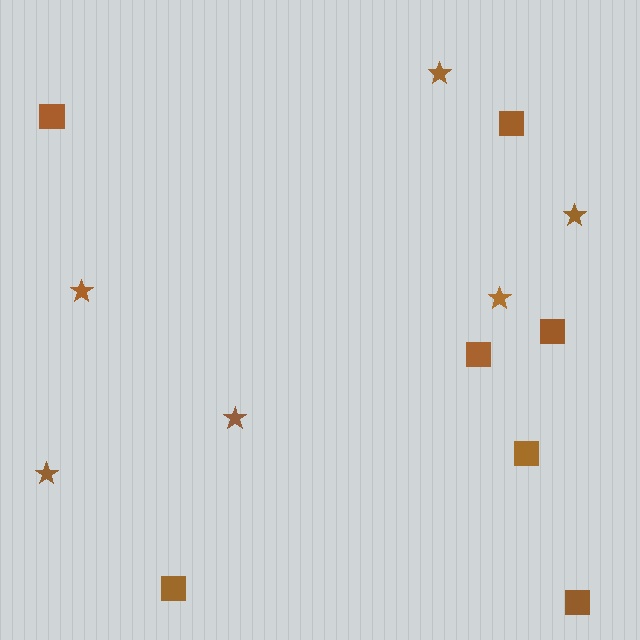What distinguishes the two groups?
There are 2 groups: one group of squares (7) and one group of stars (6).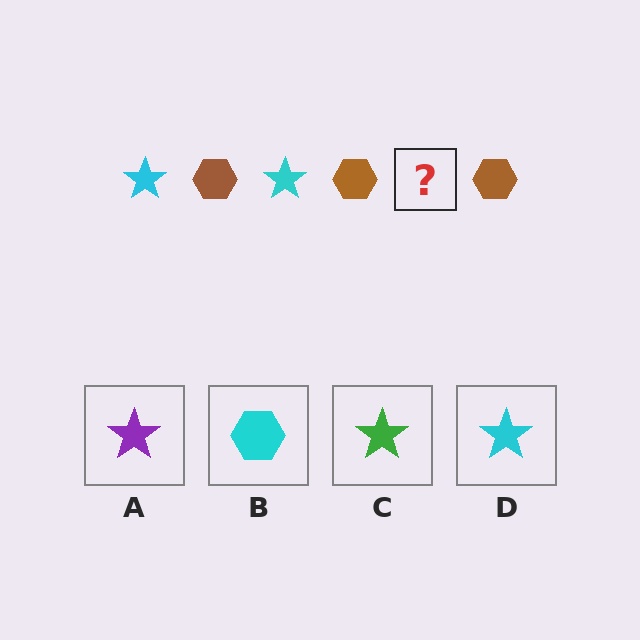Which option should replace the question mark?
Option D.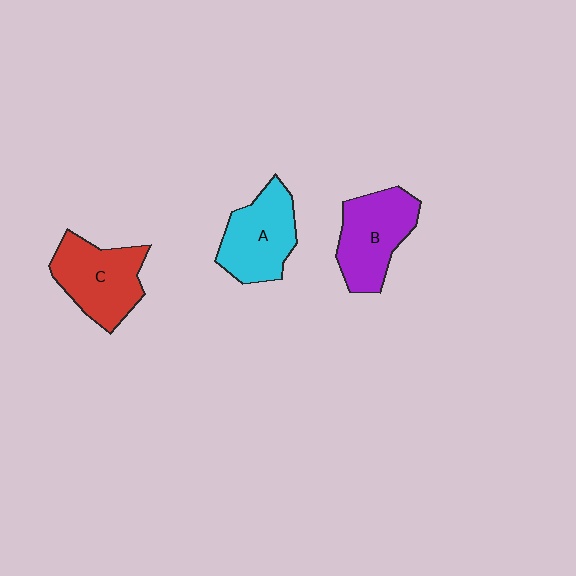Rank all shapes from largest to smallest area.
From largest to smallest: C (red), B (purple), A (cyan).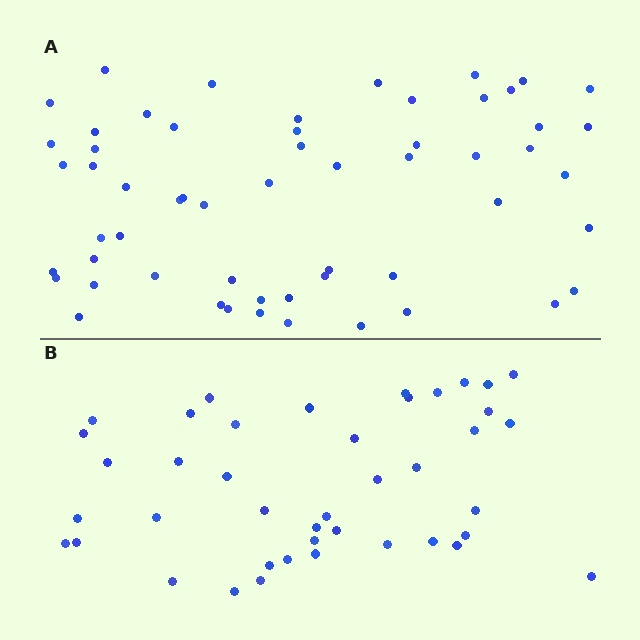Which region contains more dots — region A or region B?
Region A (the top region) has more dots.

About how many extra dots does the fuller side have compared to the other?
Region A has approximately 15 more dots than region B.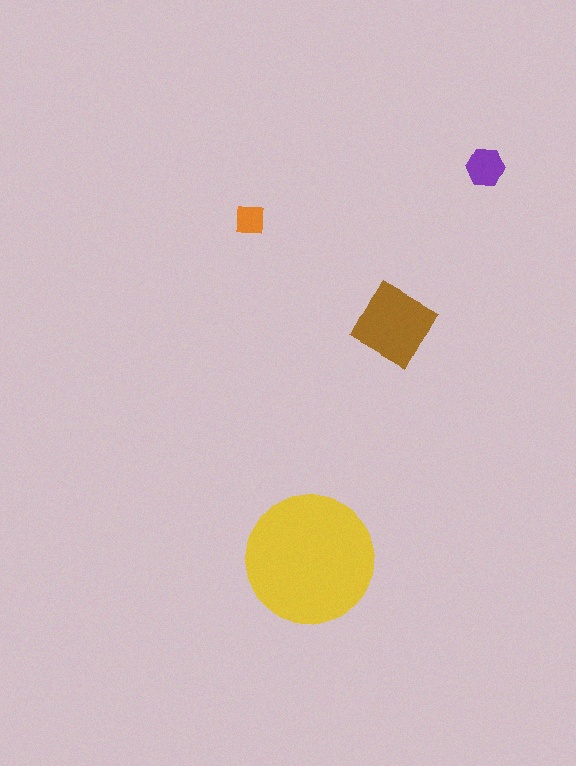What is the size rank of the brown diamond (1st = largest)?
2nd.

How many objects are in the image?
There are 4 objects in the image.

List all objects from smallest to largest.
The orange square, the purple hexagon, the brown diamond, the yellow circle.